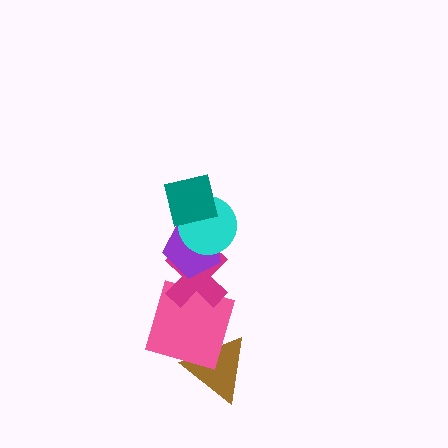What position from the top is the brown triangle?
The brown triangle is 6th from the top.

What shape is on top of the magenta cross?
The purple pentagon is on top of the magenta cross.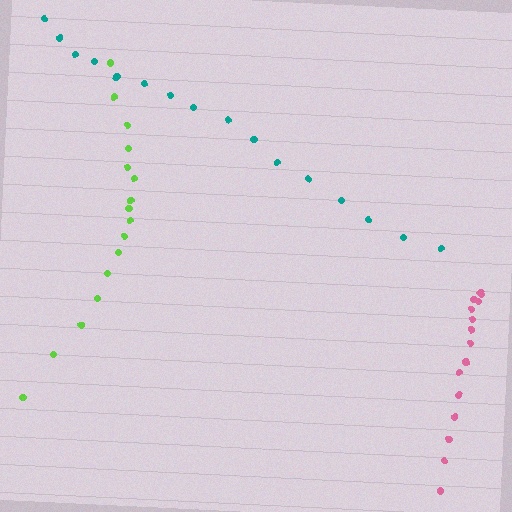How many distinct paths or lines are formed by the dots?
There are 3 distinct paths.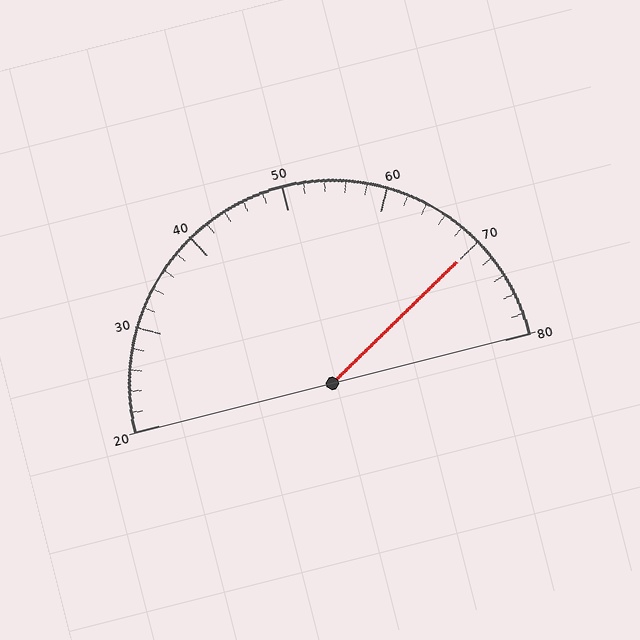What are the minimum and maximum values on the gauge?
The gauge ranges from 20 to 80.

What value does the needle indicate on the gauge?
The needle indicates approximately 70.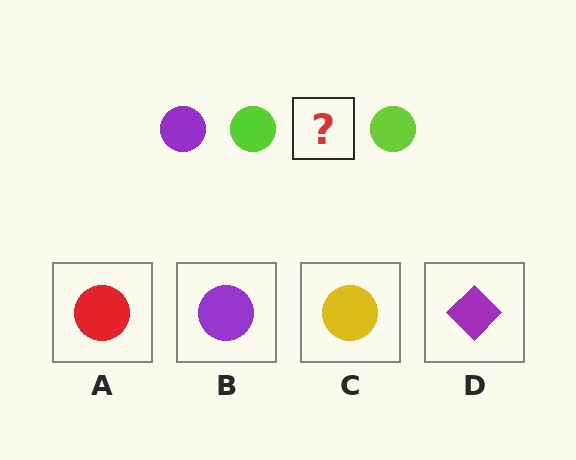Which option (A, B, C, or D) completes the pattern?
B.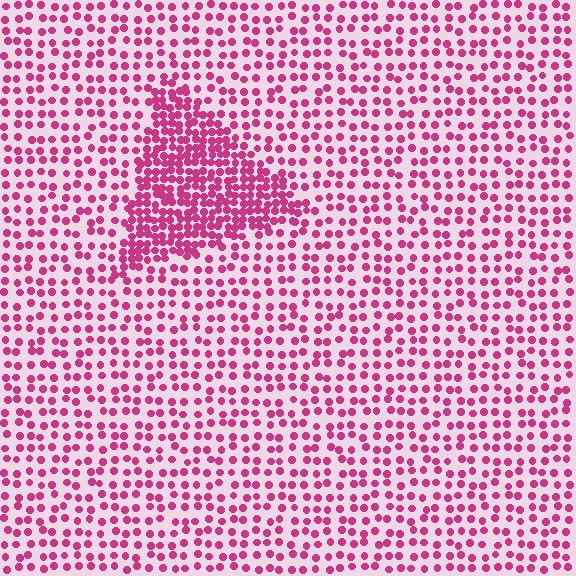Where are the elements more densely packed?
The elements are more densely packed inside the triangle boundary.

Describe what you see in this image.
The image contains small magenta elements arranged at two different densities. A triangle-shaped region is visible where the elements are more densely packed than the surrounding area.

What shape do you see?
I see a triangle.